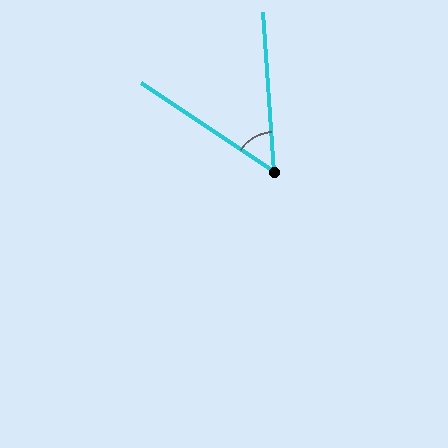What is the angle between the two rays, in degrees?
Approximately 52 degrees.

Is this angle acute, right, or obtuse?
It is acute.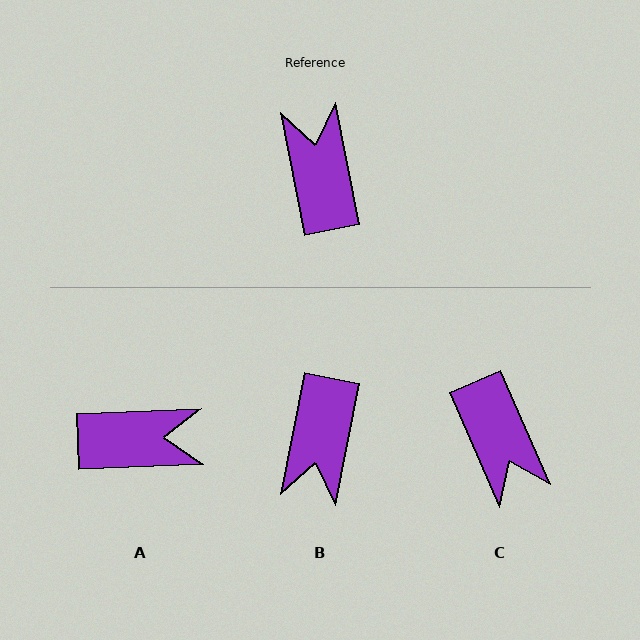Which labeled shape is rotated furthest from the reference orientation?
C, about 167 degrees away.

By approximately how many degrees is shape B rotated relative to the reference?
Approximately 158 degrees counter-clockwise.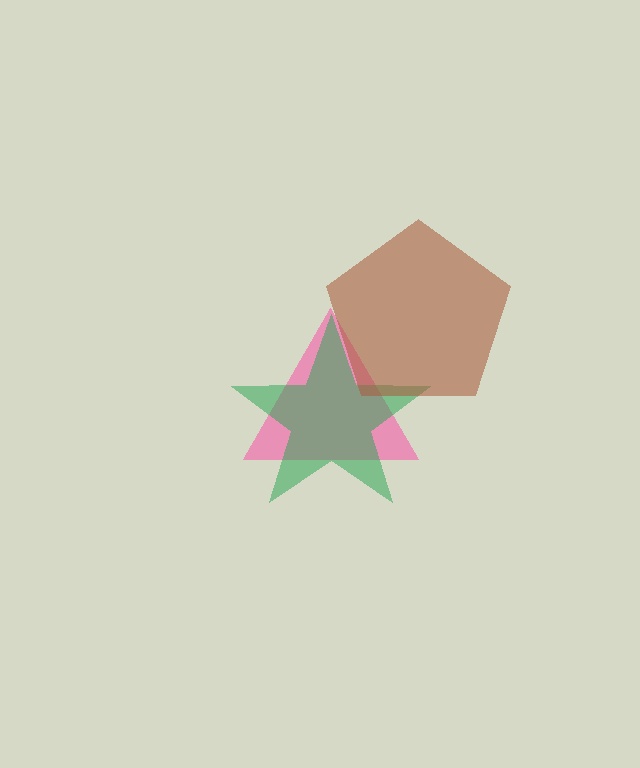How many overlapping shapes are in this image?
There are 3 overlapping shapes in the image.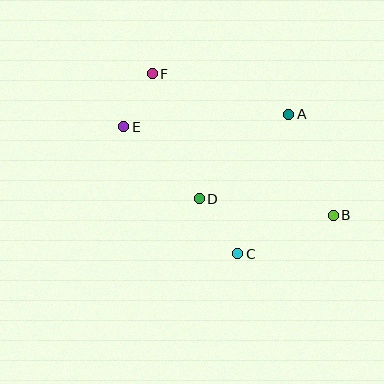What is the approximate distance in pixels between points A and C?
The distance between A and C is approximately 148 pixels.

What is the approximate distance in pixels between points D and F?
The distance between D and F is approximately 134 pixels.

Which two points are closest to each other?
Points E and F are closest to each other.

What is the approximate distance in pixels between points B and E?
The distance between B and E is approximately 227 pixels.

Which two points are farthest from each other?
Points B and F are farthest from each other.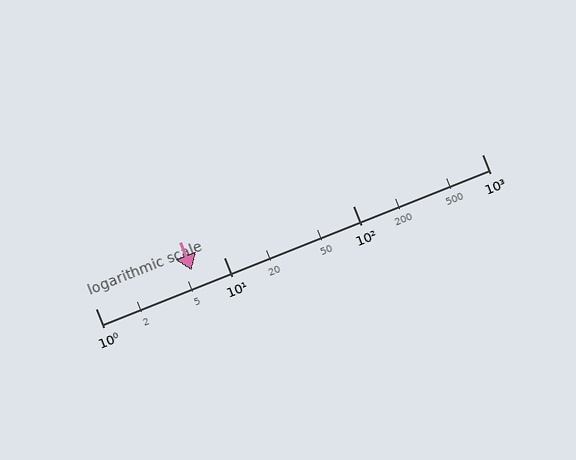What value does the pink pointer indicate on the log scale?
The pointer indicates approximately 5.6.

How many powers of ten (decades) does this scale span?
The scale spans 3 decades, from 1 to 1000.